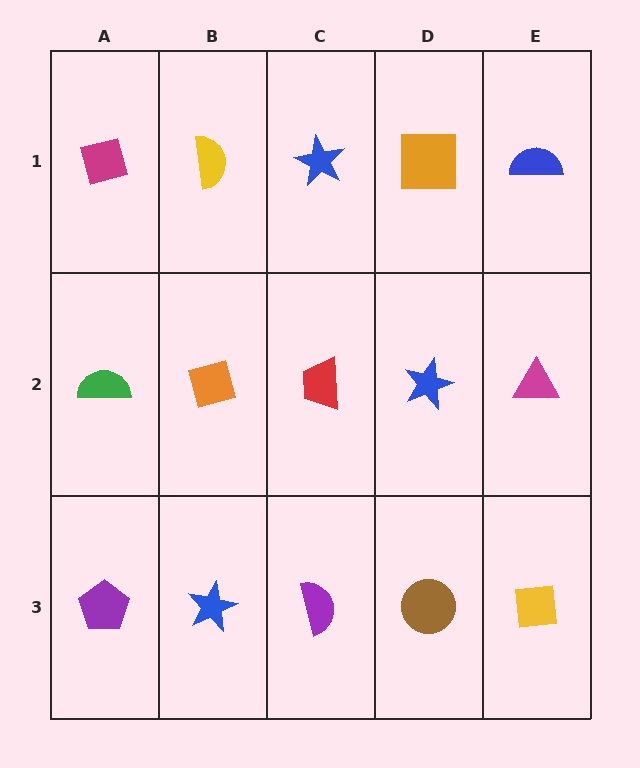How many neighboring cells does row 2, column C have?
4.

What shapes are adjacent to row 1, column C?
A red trapezoid (row 2, column C), a yellow semicircle (row 1, column B), an orange square (row 1, column D).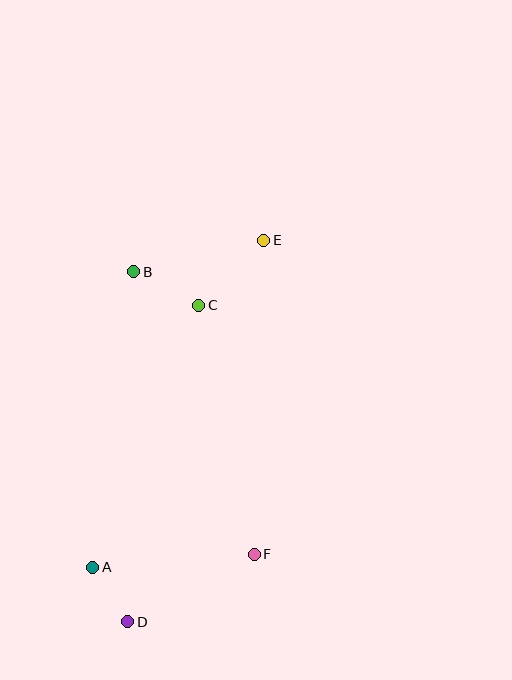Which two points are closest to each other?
Points A and D are closest to each other.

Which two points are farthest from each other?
Points D and E are farthest from each other.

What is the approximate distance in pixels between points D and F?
The distance between D and F is approximately 143 pixels.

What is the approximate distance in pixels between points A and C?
The distance between A and C is approximately 283 pixels.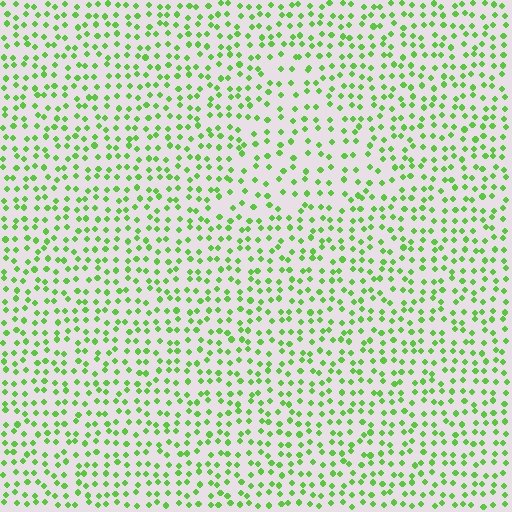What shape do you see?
I see a triangle.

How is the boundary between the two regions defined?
The boundary is defined by a change in element density (approximately 1.5x ratio). All elements are the same color, size, and shape.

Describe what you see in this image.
The image contains small lime elements arranged at two different densities. A triangle-shaped region is visible where the elements are less densely packed than the surrounding area.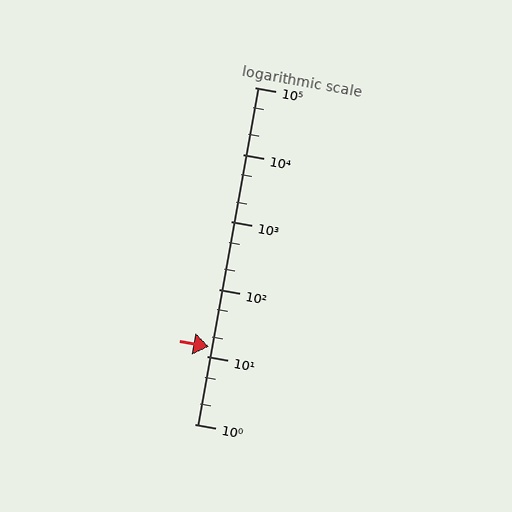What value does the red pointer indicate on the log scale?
The pointer indicates approximately 14.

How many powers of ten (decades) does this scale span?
The scale spans 5 decades, from 1 to 100000.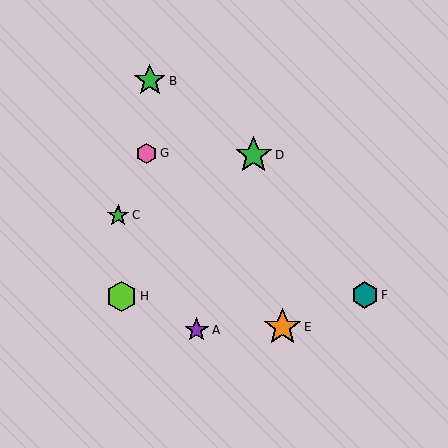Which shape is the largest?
The orange star (labeled E) is the largest.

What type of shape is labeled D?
Shape D is a green star.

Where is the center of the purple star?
The center of the purple star is at (197, 330).